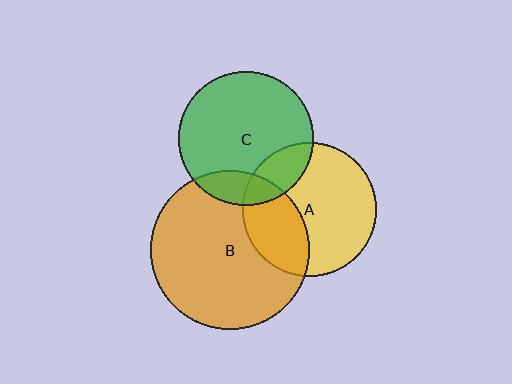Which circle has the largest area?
Circle B (orange).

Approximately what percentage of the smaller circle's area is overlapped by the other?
Approximately 35%.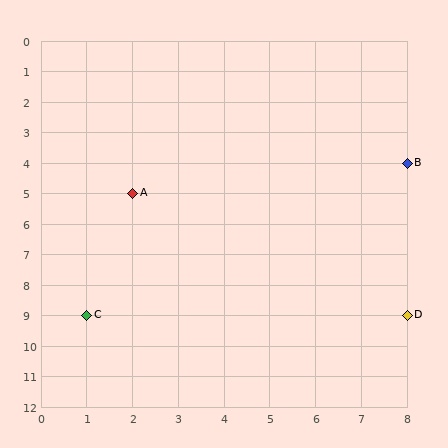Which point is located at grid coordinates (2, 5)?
Point A is at (2, 5).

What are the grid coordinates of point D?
Point D is at grid coordinates (8, 9).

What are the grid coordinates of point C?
Point C is at grid coordinates (1, 9).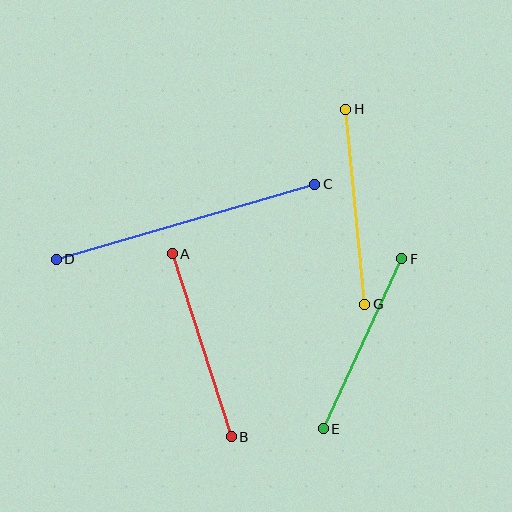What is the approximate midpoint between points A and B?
The midpoint is at approximately (202, 345) pixels.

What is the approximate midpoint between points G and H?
The midpoint is at approximately (355, 207) pixels.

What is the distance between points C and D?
The distance is approximately 269 pixels.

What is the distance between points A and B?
The distance is approximately 192 pixels.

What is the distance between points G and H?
The distance is approximately 196 pixels.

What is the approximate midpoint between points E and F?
The midpoint is at approximately (362, 344) pixels.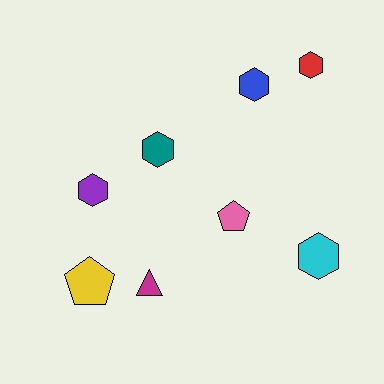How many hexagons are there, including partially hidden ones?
There are 5 hexagons.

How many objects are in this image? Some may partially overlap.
There are 8 objects.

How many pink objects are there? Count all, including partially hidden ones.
There is 1 pink object.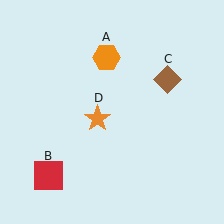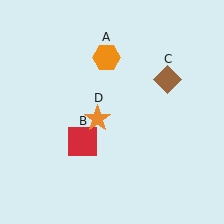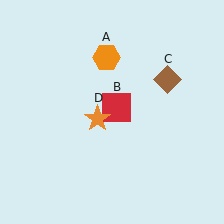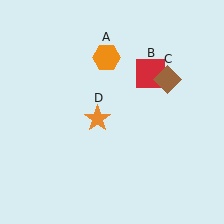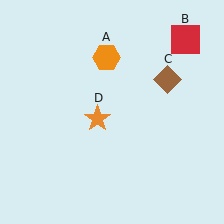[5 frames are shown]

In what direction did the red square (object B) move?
The red square (object B) moved up and to the right.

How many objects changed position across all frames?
1 object changed position: red square (object B).